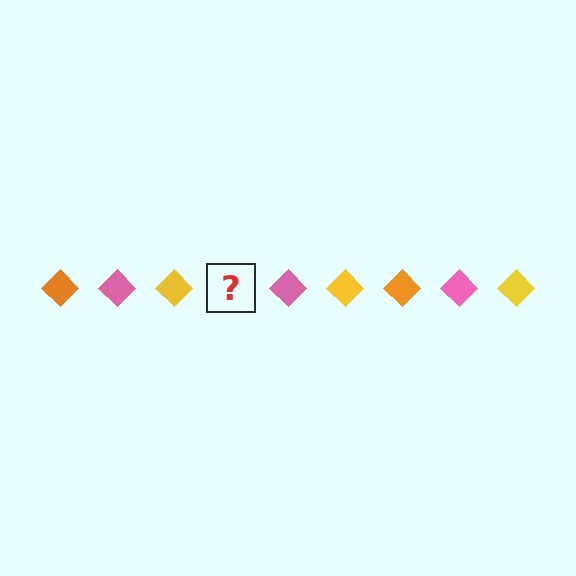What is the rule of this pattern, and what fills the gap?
The rule is that the pattern cycles through orange, pink, yellow diamonds. The gap should be filled with an orange diamond.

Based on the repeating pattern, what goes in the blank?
The blank should be an orange diamond.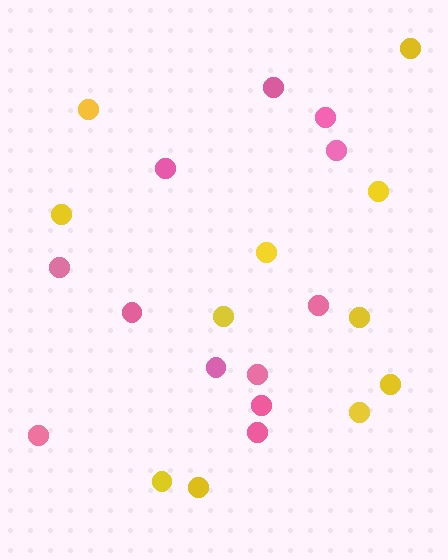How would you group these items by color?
There are 2 groups: one group of yellow circles (11) and one group of pink circles (12).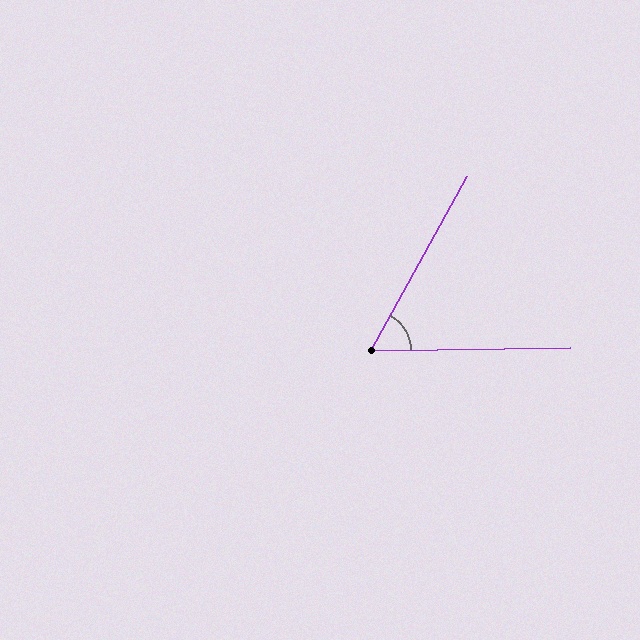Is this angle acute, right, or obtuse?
It is acute.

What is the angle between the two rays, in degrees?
Approximately 60 degrees.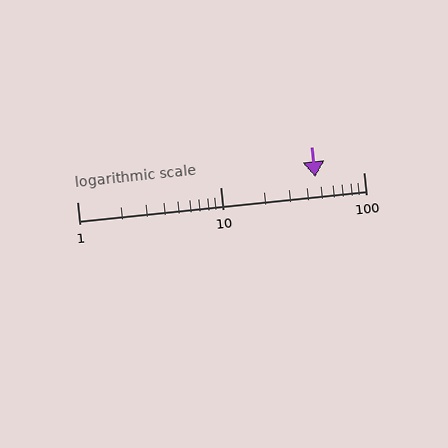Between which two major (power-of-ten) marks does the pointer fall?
The pointer is between 10 and 100.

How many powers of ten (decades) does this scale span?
The scale spans 2 decades, from 1 to 100.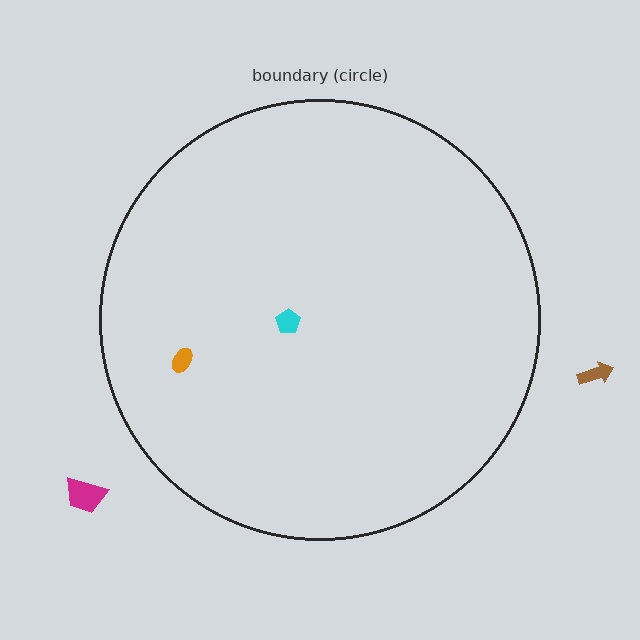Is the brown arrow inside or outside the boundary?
Outside.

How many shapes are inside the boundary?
2 inside, 2 outside.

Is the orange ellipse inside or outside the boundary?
Inside.